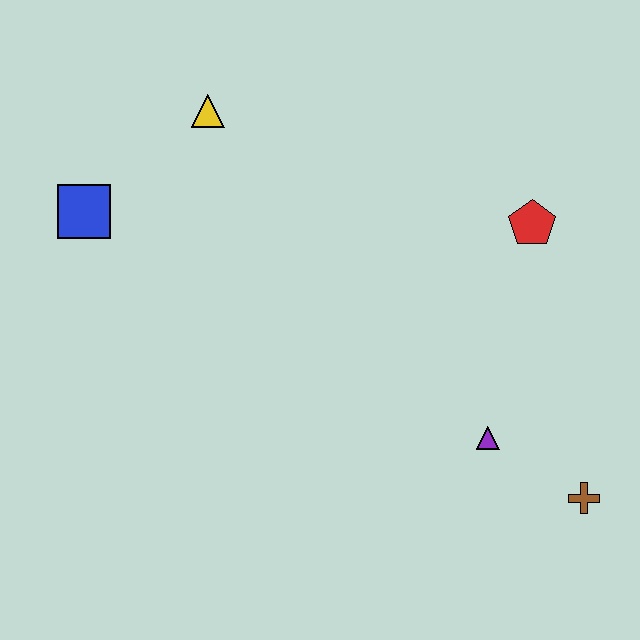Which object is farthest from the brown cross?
The blue square is farthest from the brown cross.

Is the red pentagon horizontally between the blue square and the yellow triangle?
No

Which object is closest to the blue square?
The yellow triangle is closest to the blue square.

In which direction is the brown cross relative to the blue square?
The brown cross is to the right of the blue square.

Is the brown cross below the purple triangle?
Yes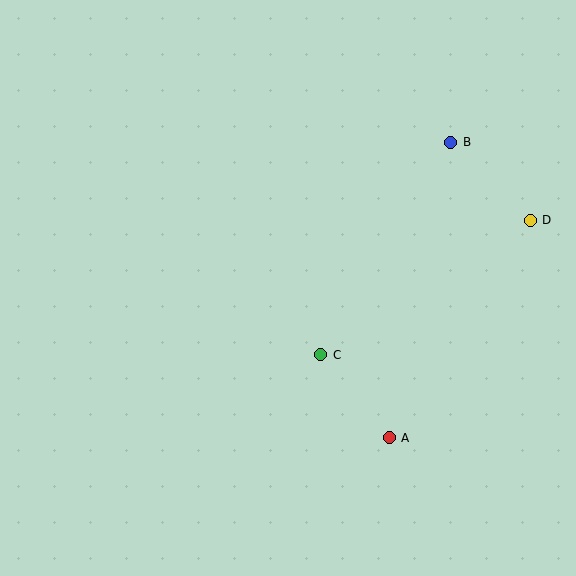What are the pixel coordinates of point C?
Point C is at (321, 355).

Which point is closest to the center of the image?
Point C at (321, 355) is closest to the center.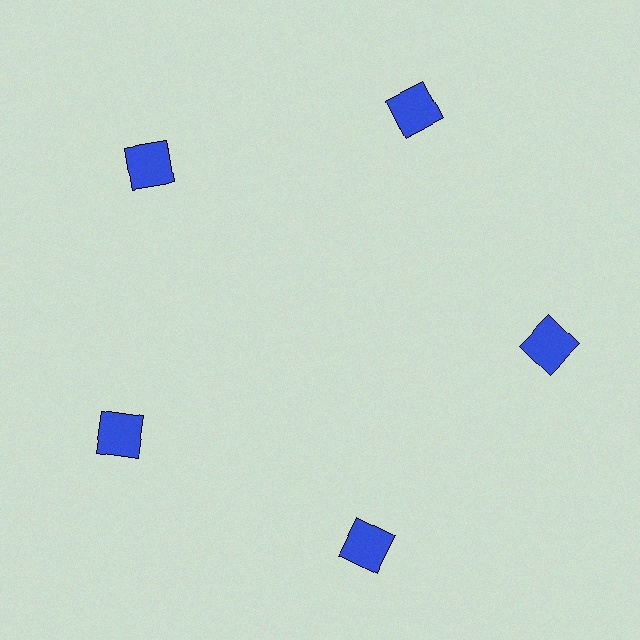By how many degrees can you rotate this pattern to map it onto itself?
The pattern maps onto itself every 72 degrees of rotation.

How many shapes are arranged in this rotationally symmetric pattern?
There are 5 shapes, arranged in 5 groups of 1.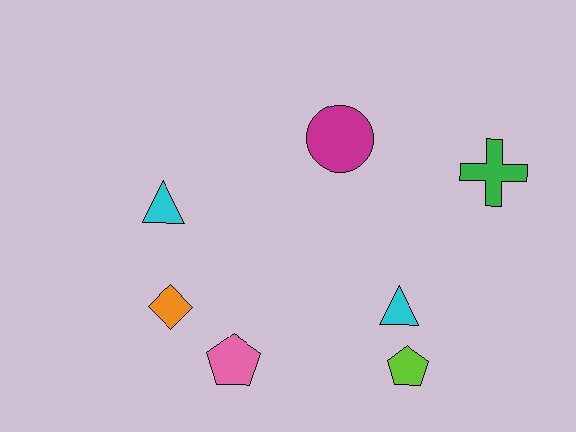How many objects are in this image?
There are 7 objects.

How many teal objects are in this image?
There are no teal objects.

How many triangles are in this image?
There are 2 triangles.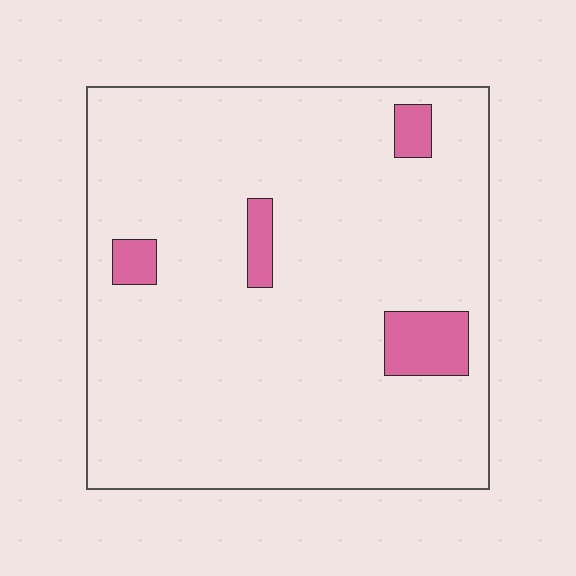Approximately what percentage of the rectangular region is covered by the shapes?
Approximately 5%.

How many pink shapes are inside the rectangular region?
4.